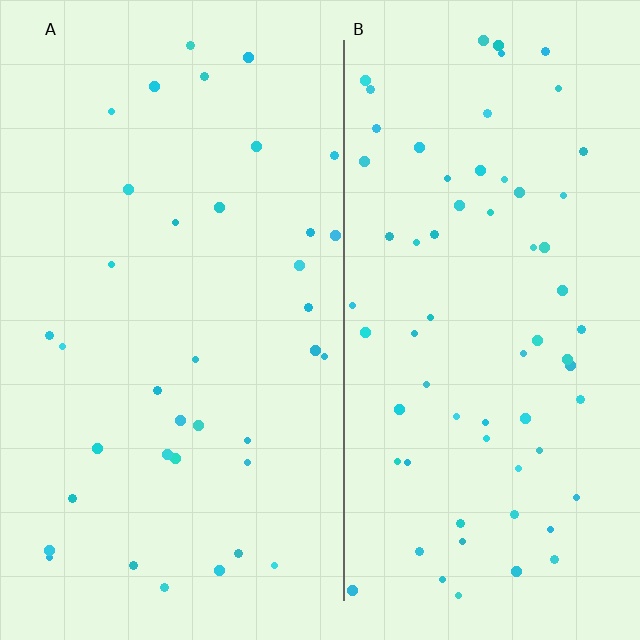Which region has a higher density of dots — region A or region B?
B (the right).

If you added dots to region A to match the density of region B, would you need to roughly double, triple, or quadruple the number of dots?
Approximately double.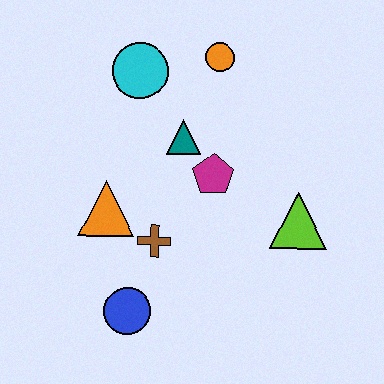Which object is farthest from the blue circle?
The orange circle is farthest from the blue circle.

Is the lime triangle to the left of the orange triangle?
No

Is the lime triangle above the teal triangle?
No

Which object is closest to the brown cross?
The orange triangle is closest to the brown cross.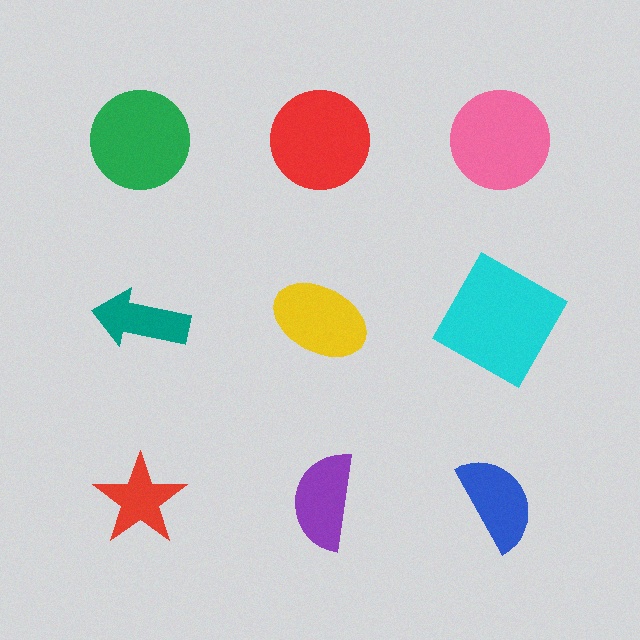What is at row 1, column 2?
A red circle.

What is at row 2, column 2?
A yellow ellipse.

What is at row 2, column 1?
A teal arrow.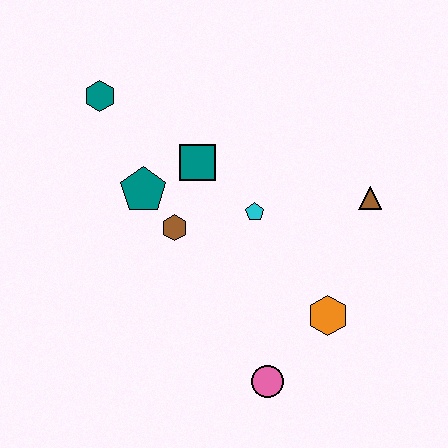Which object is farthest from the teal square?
The pink circle is farthest from the teal square.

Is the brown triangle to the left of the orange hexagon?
No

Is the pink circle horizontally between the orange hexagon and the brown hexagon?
Yes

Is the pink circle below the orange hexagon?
Yes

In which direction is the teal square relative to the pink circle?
The teal square is above the pink circle.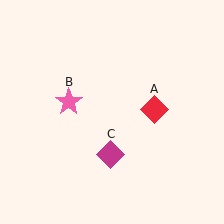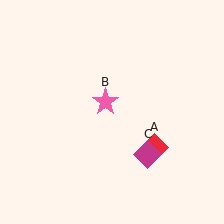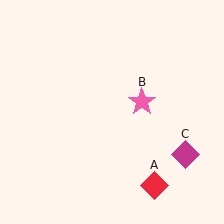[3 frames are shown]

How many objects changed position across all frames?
3 objects changed position: red diamond (object A), pink star (object B), magenta diamond (object C).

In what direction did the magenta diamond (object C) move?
The magenta diamond (object C) moved right.